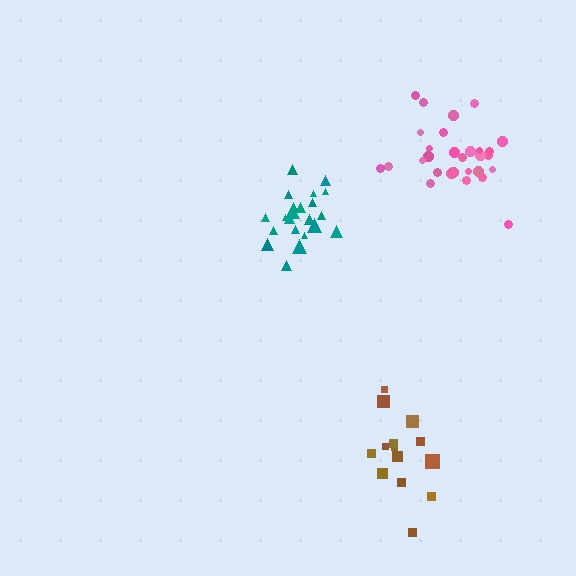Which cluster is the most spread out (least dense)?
Brown.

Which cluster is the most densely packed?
Teal.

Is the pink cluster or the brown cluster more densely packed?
Pink.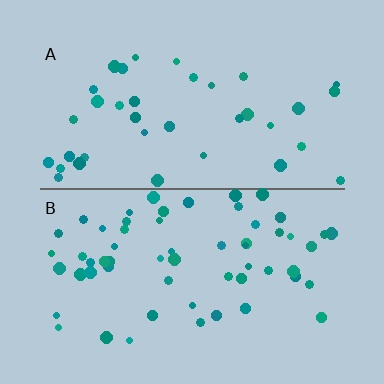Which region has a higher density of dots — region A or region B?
B (the bottom).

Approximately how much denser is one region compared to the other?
Approximately 1.6× — region B over region A.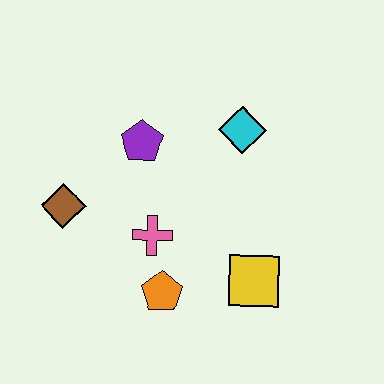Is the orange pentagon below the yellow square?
Yes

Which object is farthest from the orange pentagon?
The cyan diamond is farthest from the orange pentagon.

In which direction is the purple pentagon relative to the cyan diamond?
The purple pentagon is to the left of the cyan diamond.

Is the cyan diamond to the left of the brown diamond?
No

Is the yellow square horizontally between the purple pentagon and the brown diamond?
No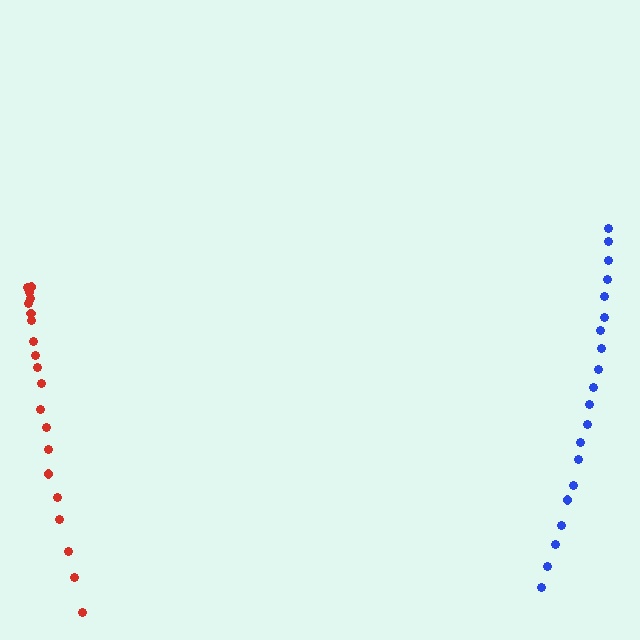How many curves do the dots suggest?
There are 2 distinct paths.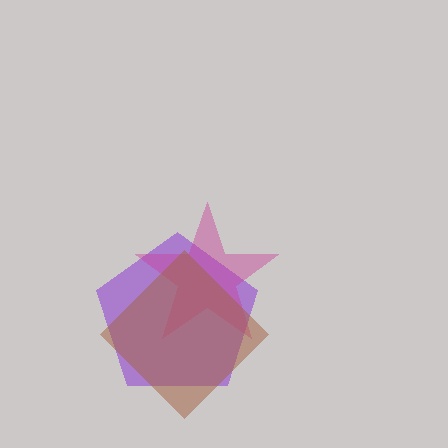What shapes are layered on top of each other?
The layered shapes are: a purple pentagon, a magenta star, a brown diamond.